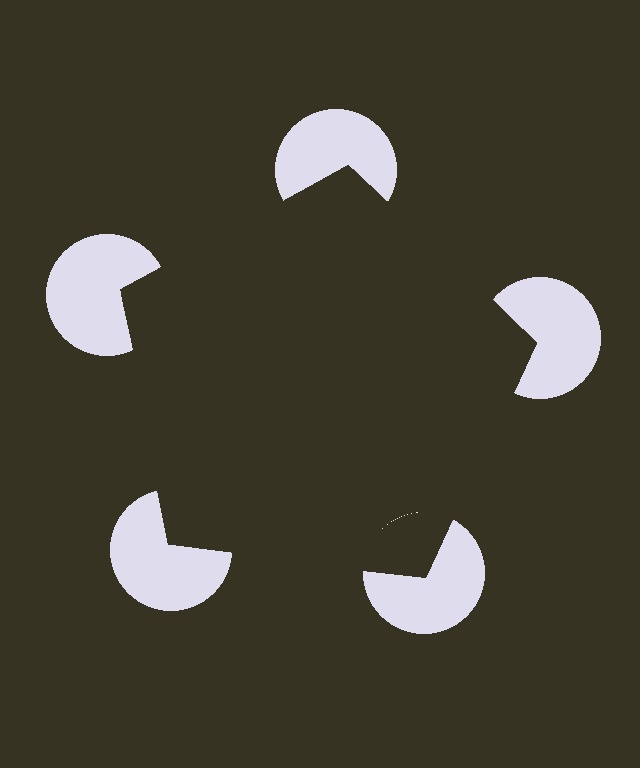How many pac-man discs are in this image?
There are 5 — one at each vertex of the illusory pentagon.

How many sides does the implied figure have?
5 sides.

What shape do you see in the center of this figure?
An illusory pentagon — its edges are inferred from the aligned wedge cuts in the pac-man discs, not physically drawn.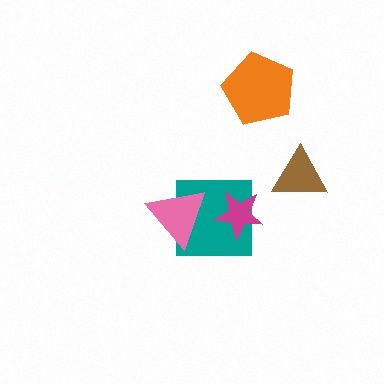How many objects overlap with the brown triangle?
0 objects overlap with the brown triangle.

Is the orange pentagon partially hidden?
No, no other shape covers it.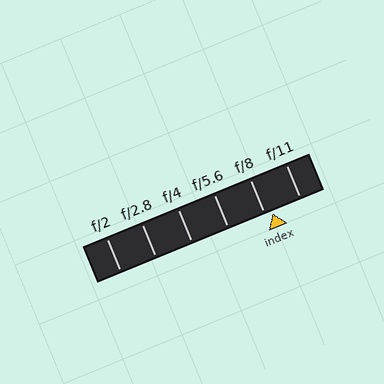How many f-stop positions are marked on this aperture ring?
There are 6 f-stop positions marked.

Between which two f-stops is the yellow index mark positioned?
The index mark is between f/8 and f/11.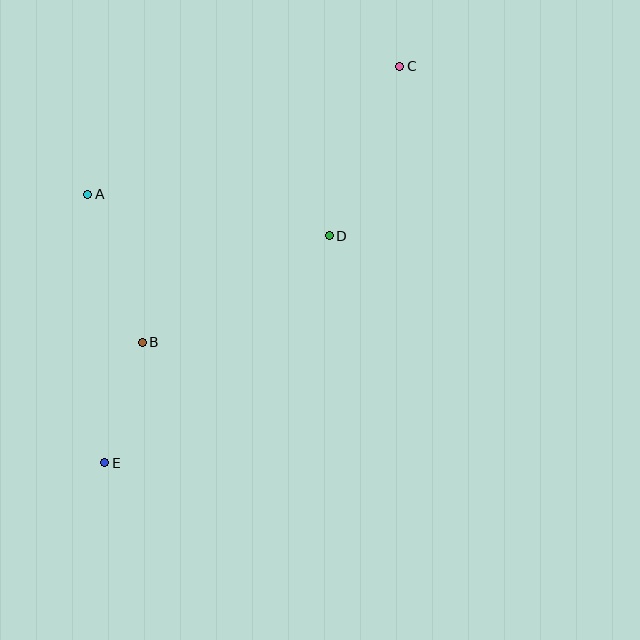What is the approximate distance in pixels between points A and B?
The distance between A and B is approximately 158 pixels.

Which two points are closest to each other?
Points B and E are closest to each other.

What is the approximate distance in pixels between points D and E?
The distance between D and E is approximately 319 pixels.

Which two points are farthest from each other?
Points C and E are farthest from each other.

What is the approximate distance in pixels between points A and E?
The distance between A and E is approximately 269 pixels.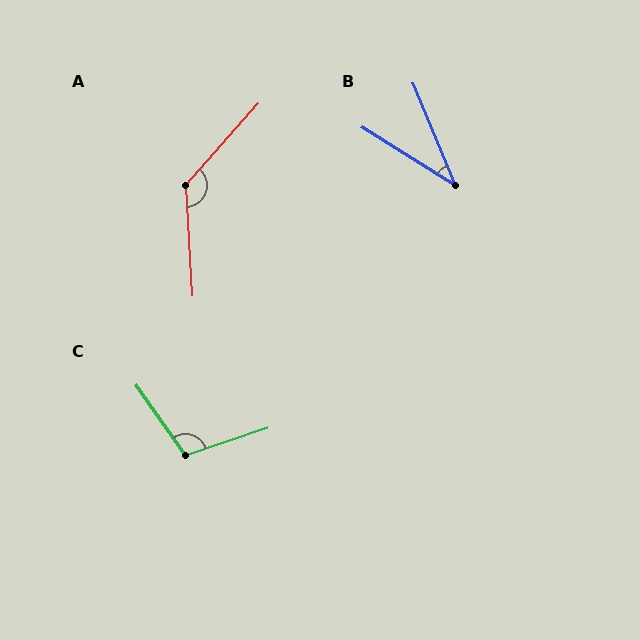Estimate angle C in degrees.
Approximately 107 degrees.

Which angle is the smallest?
B, at approximately 36 degrees.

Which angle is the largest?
A, at approximately 135 degrees.